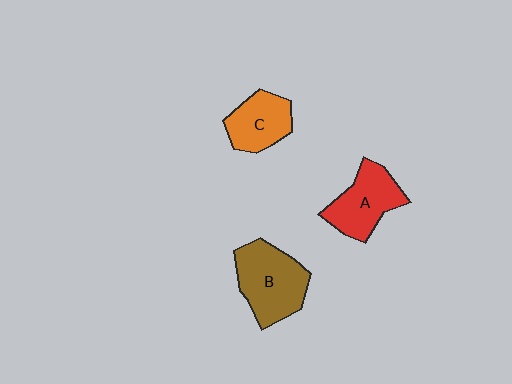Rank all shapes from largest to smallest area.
From largest to smallest: B (brown), A (red), C (orange).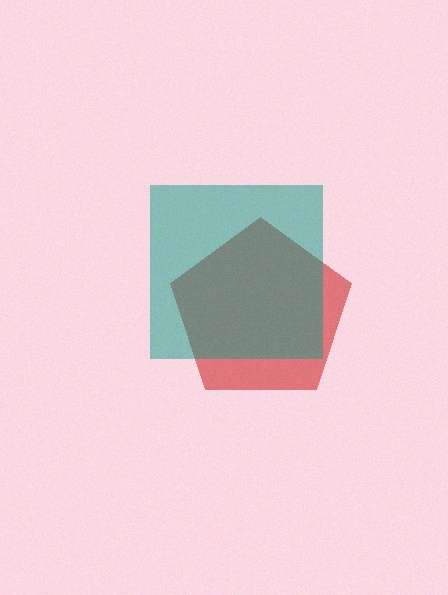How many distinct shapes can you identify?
There are 2 distinct shapes: a red pentagon, a teal square.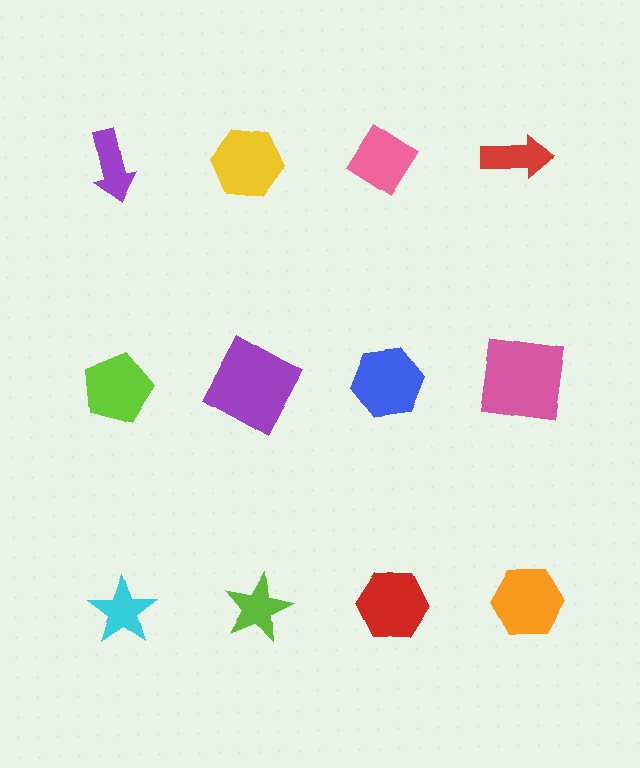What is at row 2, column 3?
A blue hexagon.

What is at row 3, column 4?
An orange hexagon.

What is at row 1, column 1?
A purple arrow.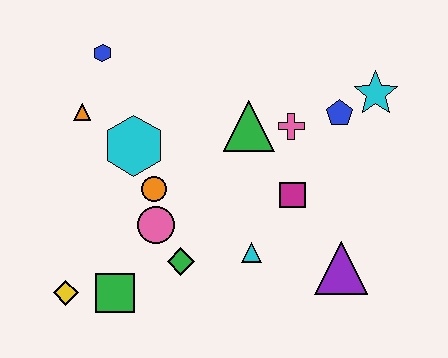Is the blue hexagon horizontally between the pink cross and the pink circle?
No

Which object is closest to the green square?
The yellow diamond is closest to the green square.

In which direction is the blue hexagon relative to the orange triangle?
The blue hexagon is above the orange triangle.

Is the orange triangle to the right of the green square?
No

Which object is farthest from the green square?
The cyan star is farthest from the green square.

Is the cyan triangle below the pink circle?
Yes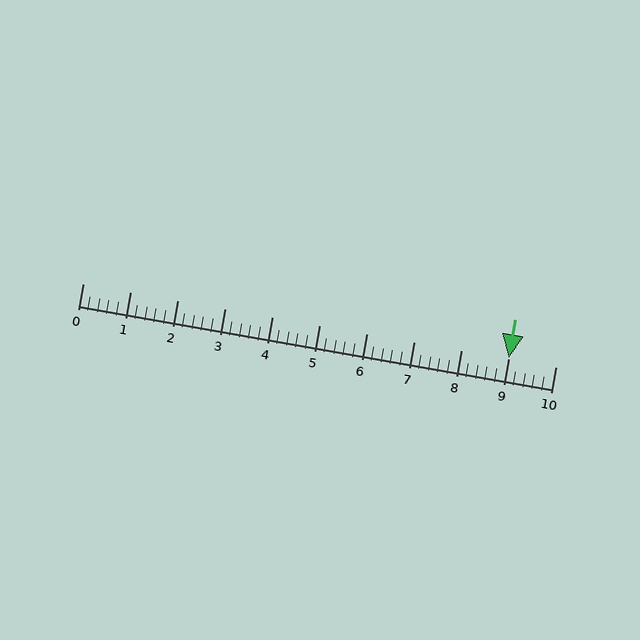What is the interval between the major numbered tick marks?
The major tick marks are spaced 1 units apart.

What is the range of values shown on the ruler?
The ruler shows values from 0 to 10.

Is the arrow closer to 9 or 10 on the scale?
The arrow is closer to 9.